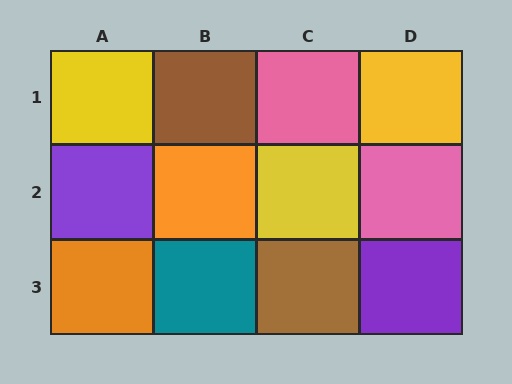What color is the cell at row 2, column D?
Pink.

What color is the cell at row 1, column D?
Yellow.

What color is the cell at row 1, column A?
Yellow.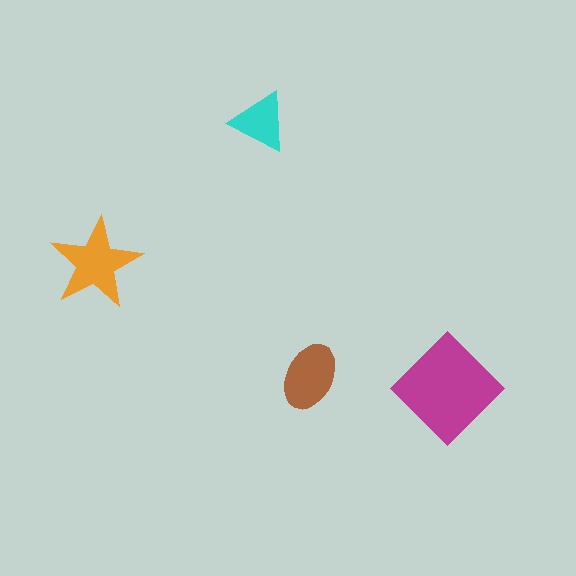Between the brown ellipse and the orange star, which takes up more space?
The orange star.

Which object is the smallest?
The cyan triangle.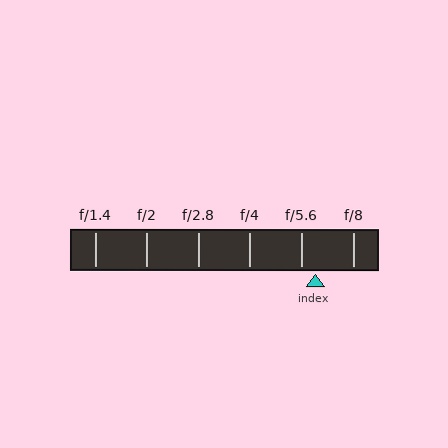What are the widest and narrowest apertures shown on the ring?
The widest aperture shown is f/1.4 and the narrowest is f/8.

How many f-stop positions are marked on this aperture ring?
There are 6 f-stop positions marked.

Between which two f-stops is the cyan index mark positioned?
The index mark is between f/5.6 and f/8.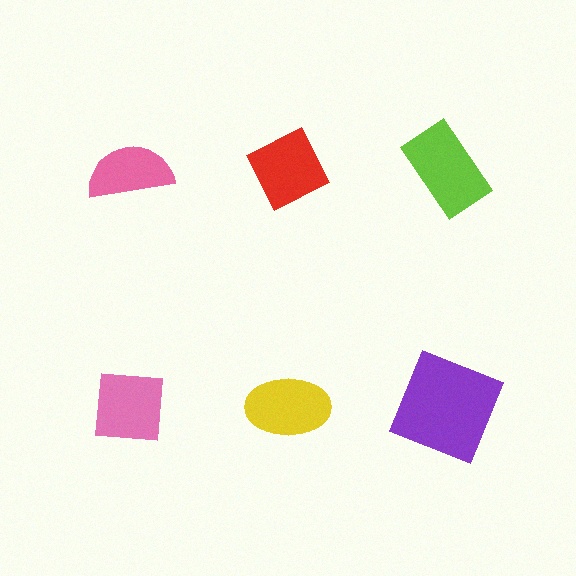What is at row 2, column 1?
A pink square.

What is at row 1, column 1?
A pink semicircle.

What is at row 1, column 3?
A lime rectangle.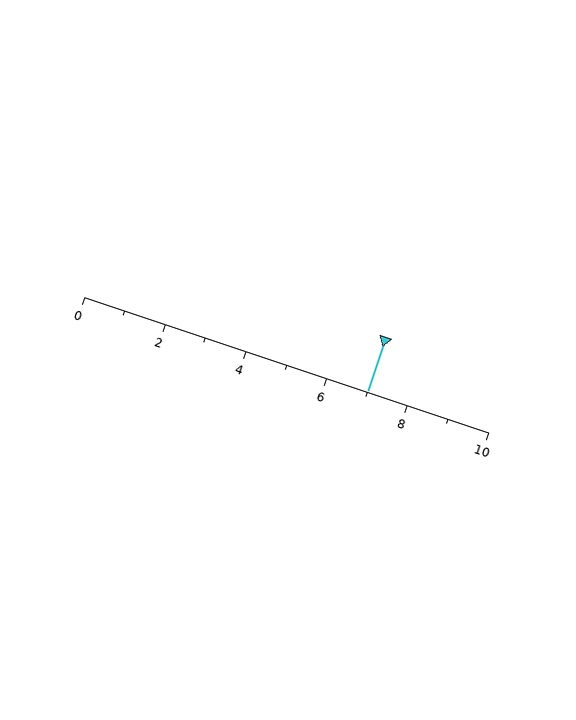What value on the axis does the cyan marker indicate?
The marker indicates approximately 7.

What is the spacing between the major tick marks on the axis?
The major ticks are spaced 2 apart.